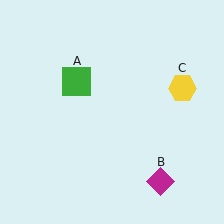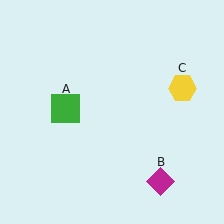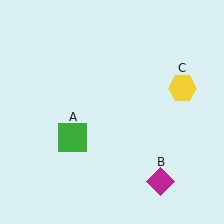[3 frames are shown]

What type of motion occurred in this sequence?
The green square (object A) rotated counterclockwise around the center of the scene.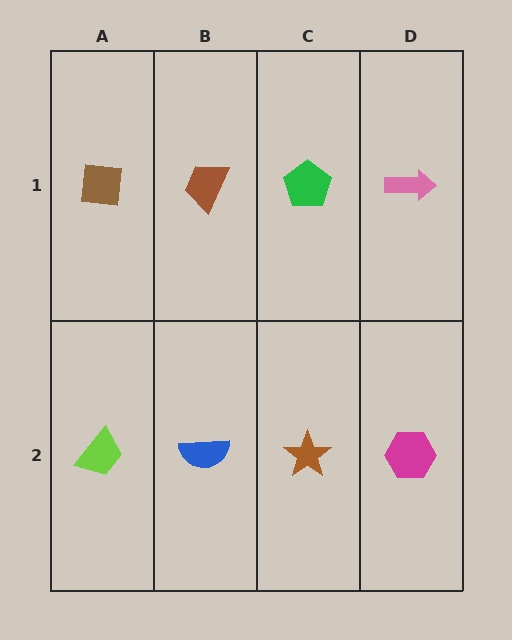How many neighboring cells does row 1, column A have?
2.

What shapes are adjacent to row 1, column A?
A lime trapezoid (row 2, column A), a brown trapezoid (row 1, column B).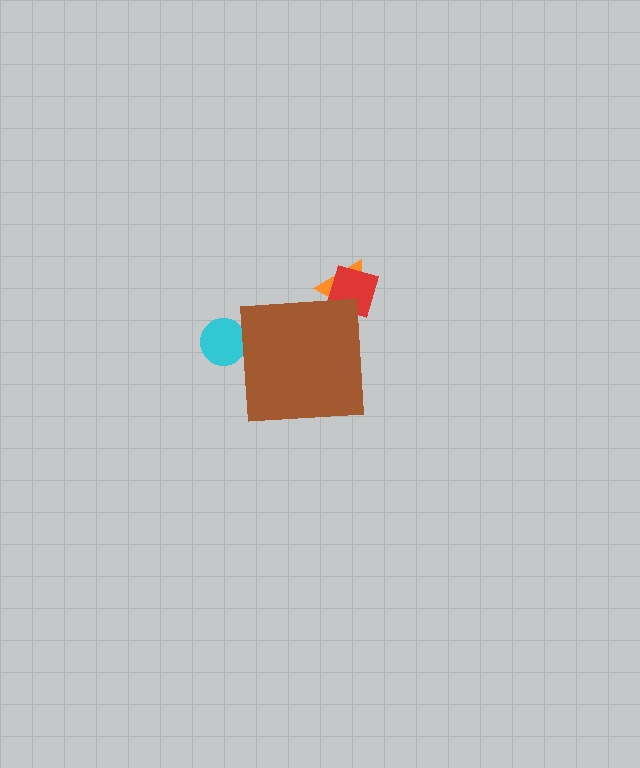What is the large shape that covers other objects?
A brown square.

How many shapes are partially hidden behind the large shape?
3 shapes are partially hidden.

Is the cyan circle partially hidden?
Yes, the cyan circle is partially hidden behind the brown square.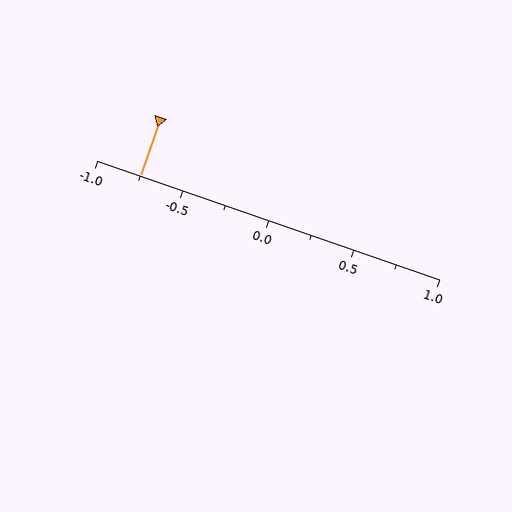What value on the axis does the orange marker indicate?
The marker indicates approximately -0.75.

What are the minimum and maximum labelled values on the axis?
The axis runs from -1.0 to 1.0.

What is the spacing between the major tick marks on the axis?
The major ticks are spaced 0.5 apart.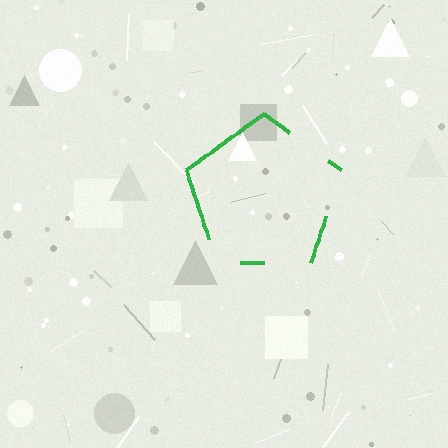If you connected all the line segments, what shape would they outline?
They would outline a pentagon.